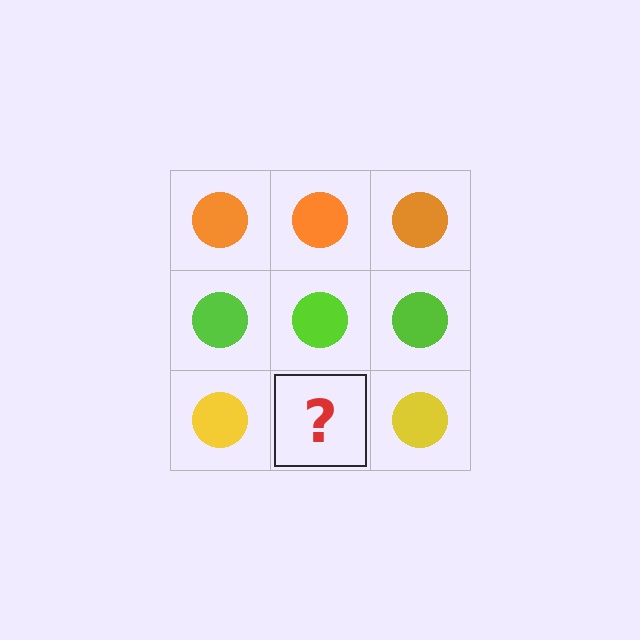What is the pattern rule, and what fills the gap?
The rule is that each row has a consistent color. The gap should be filled with a yellow circle.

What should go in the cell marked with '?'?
The missing cell should contain a yellow circle.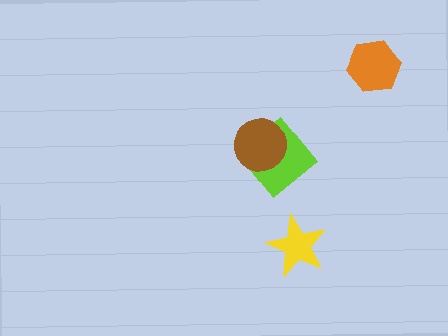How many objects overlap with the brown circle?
1 object overlaps with the brown circle.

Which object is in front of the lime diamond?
The brown circle is in front of the lime diamond.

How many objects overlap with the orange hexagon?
0 objects overlap with the orange hexagon.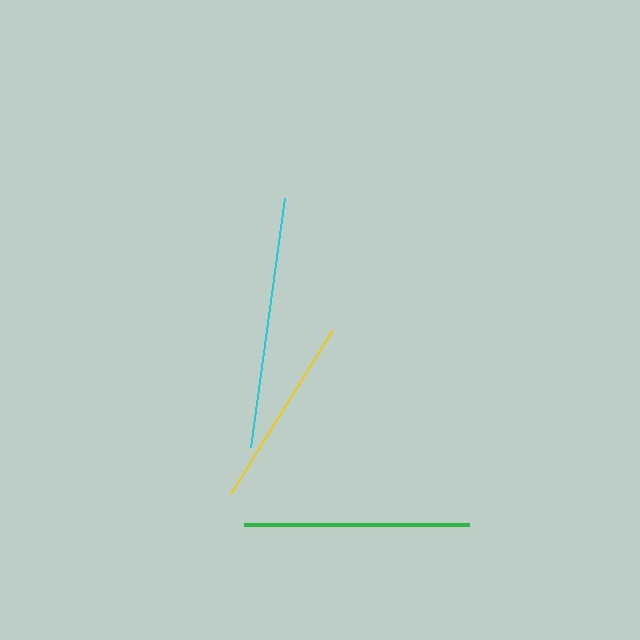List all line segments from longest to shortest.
From longest to shortest: cyan, green, yellow.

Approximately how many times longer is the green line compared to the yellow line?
The green line is approximately 1.2 times the length of the yellow line.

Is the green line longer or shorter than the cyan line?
The cyan line is longer than the green line.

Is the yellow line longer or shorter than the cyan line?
The cyan line is longer than the yellow line.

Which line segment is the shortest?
The yellow line is the shortest at approximately 192 pixels.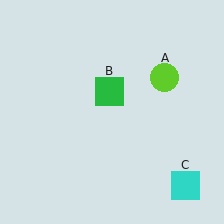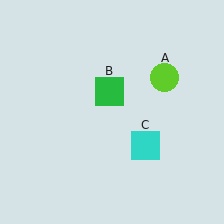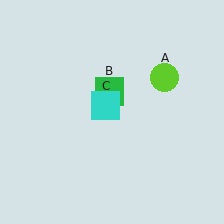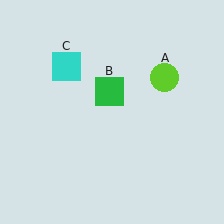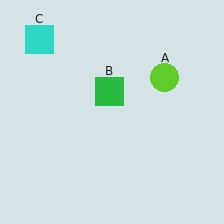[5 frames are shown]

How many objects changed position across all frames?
1 object changed position: cyan square (object C).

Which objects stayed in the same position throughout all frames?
Lime circle (object A) and green square (object B) remained stationary.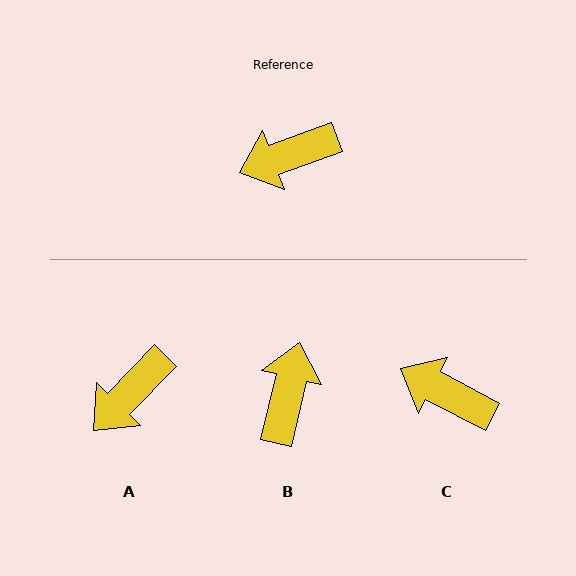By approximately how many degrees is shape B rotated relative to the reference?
Approximately 123 degrees clockwise.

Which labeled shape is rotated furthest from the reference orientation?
B, about 123 degrees away.